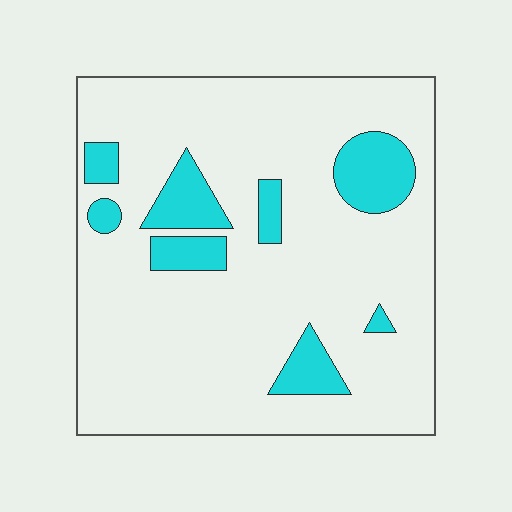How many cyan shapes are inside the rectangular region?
8.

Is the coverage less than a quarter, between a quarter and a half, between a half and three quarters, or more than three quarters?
Less than a quarter.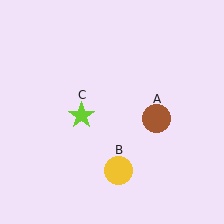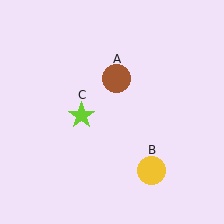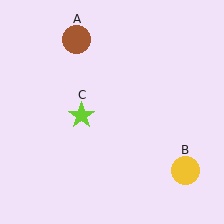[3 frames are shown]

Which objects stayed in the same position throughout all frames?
Lime star (object C) remained stationary.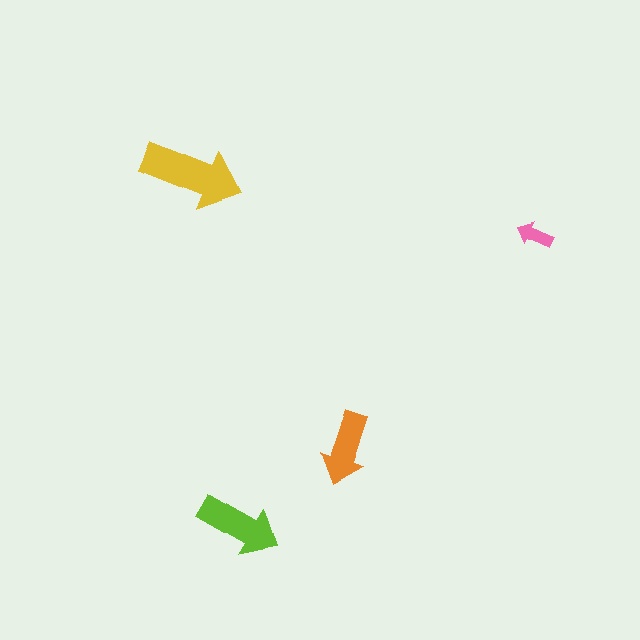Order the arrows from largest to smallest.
the yellow one, the lime one, the orange one, the pink one.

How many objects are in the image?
There are 4 objects in the image.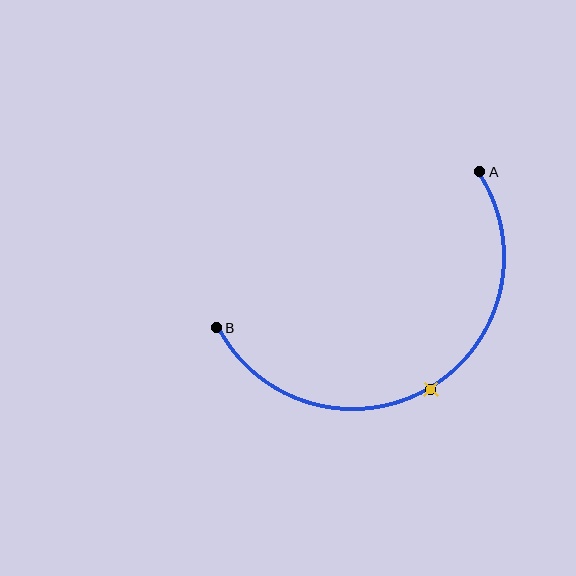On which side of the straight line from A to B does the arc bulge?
The arc bulges below the straight line connecting A and B.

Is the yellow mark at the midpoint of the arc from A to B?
Yes. The yellow mark lies on the arc at equal arc-length from both A and B — it is the arc midpoint.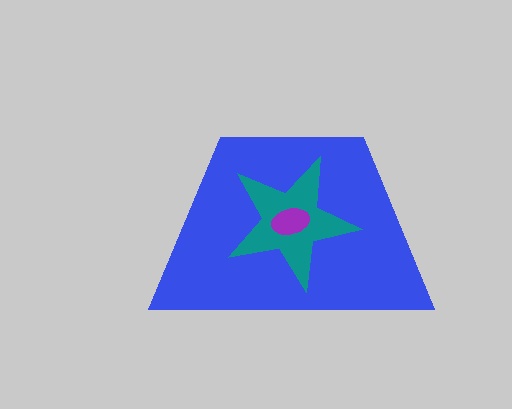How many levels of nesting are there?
3.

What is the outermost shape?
The blue trapezoid.